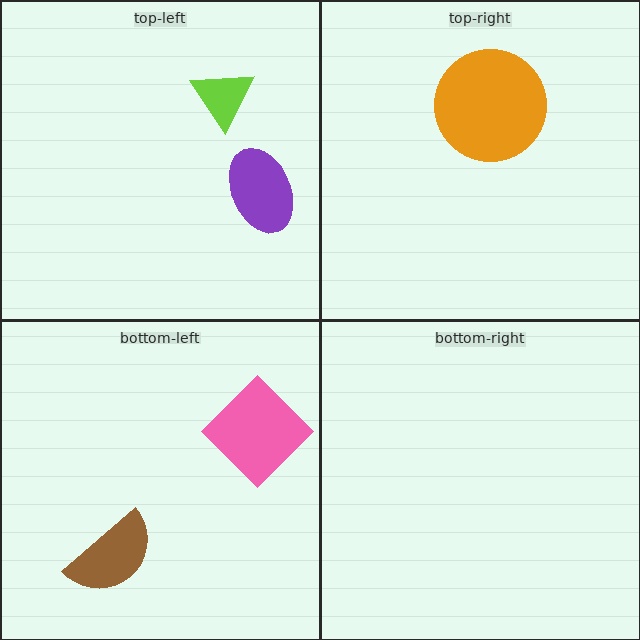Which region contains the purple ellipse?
The top-left region.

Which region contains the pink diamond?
The bottom-left region.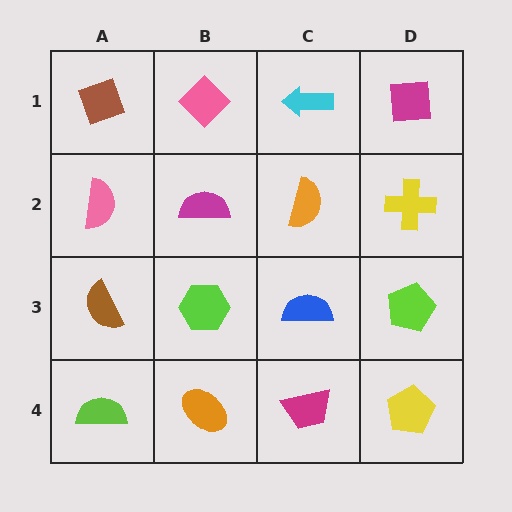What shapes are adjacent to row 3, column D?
A yellow cross (row 2, column D), a yellow pentagon (row 4, column D), a blue semicircle (row 3, column C).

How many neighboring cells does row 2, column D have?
3.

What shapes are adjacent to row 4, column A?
A brown semicircle (row 3, column A), an orange ellipse (row 4, column B).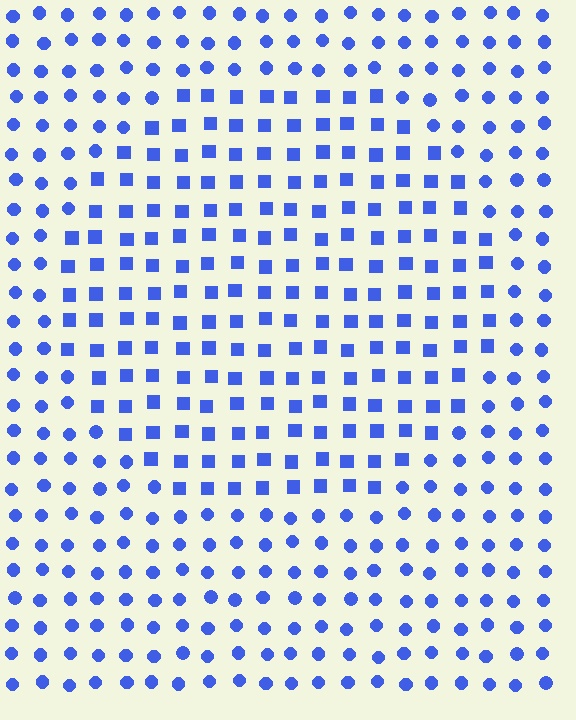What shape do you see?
I see a circle.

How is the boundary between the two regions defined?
The boundary is defined by a change in element shape: squares inside vs. circles outside. All elements share the same color and spacing.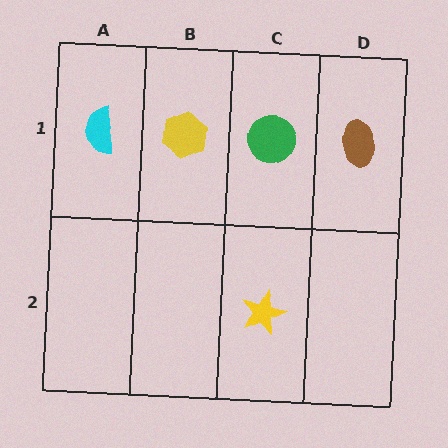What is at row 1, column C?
A green circle.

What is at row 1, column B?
A yellow hexagon.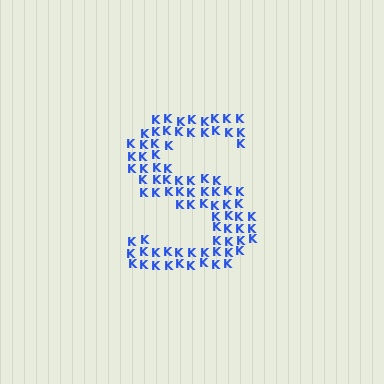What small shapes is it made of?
It is made of small letter K's.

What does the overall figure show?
The overall figure shows the letter S.